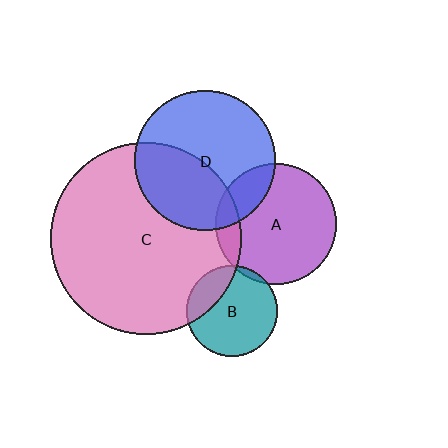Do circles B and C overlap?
Yes.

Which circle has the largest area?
Circle C (pink).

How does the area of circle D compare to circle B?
Approximately 2.4 times.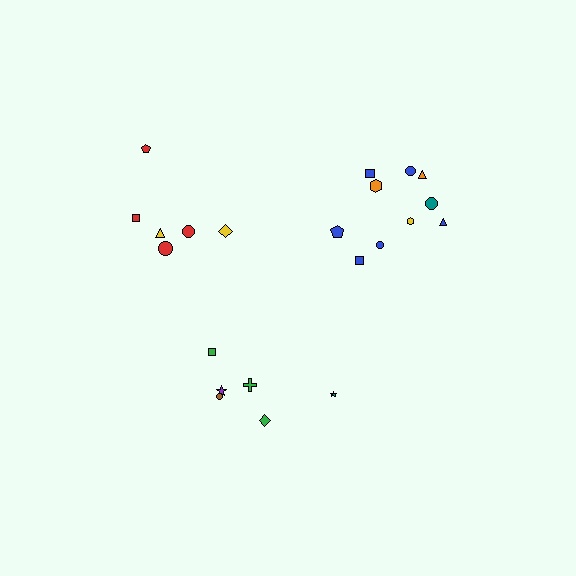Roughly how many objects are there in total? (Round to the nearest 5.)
Roughly 20 objects in total.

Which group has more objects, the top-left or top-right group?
The top-right group.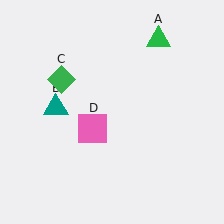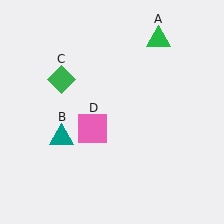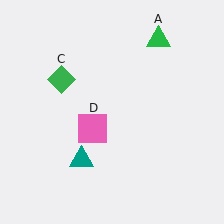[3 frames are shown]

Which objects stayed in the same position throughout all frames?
Green triangle (object A) and green diamond (object C) and pink square (object D) remained stationary.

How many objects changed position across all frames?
1 object changed position: teal triangle (object B).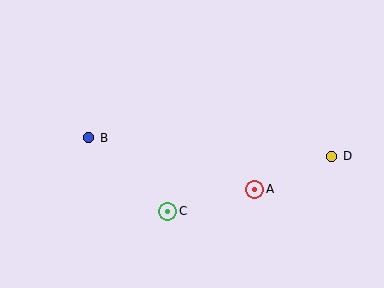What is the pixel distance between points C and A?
The distance between C and A is 90 pixels.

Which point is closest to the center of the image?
Point C at (168, 211) is closest to the center.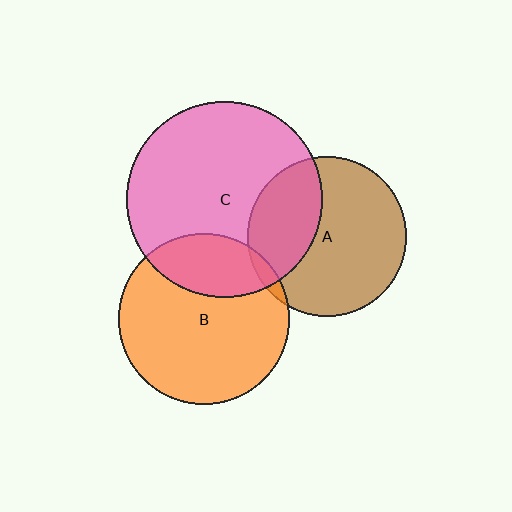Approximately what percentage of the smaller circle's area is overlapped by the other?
Approximately 35%.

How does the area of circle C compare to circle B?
Approximately 1.3 times.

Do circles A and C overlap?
Yes.